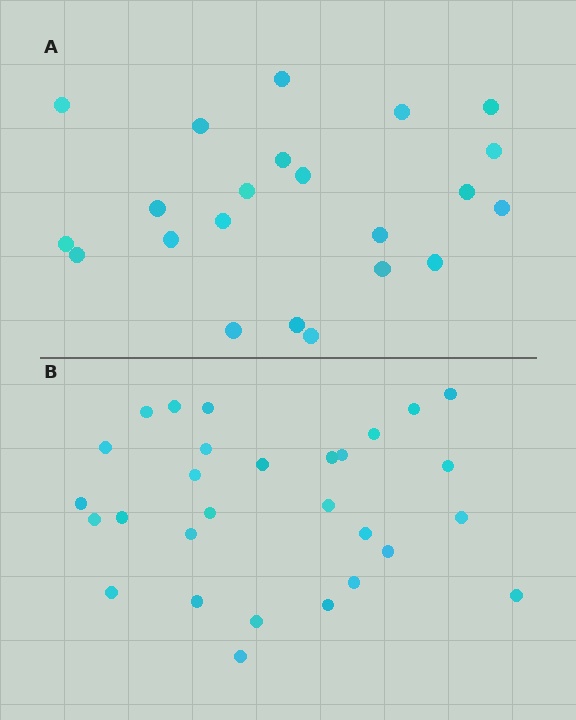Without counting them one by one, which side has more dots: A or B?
Region B (the bottom region) has more dots.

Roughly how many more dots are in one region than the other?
Region B has roughly 8 or so more dots than region A.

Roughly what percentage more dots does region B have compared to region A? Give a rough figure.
About 30% more.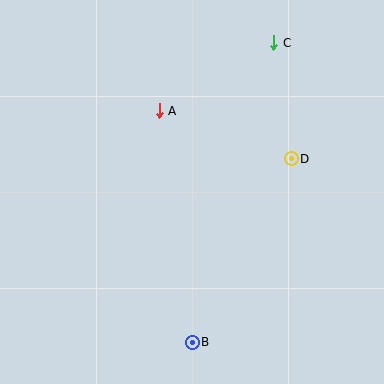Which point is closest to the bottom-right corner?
Point B is closest to the bottom-right corner.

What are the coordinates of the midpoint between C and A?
The midpoint between C and A is at (217, 77).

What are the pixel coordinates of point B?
Point B is at (192, 342).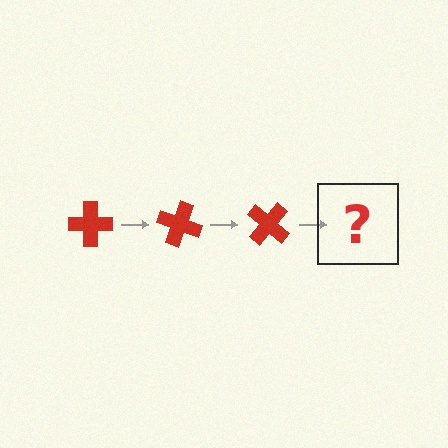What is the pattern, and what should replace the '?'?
The pattern is that the cross rotates 20 degrees each step. The '?' should be a red cross rotated 60 degrees.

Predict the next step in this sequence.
The next step is a red cross rotated 60 degrees.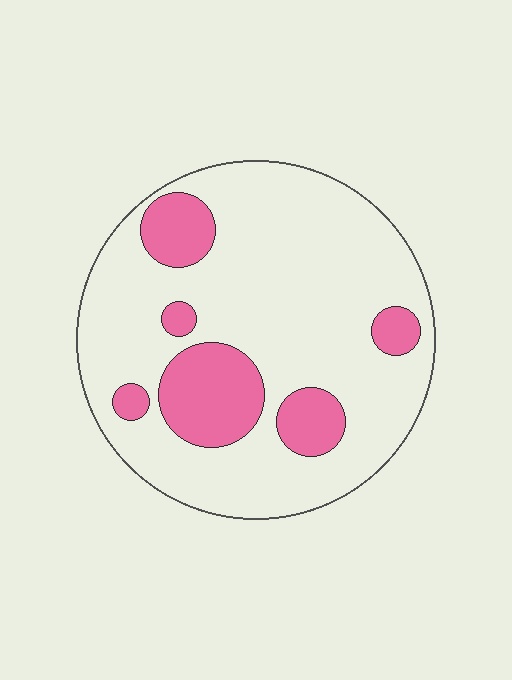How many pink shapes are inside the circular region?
6.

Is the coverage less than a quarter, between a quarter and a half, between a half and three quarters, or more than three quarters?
Less than a quarter.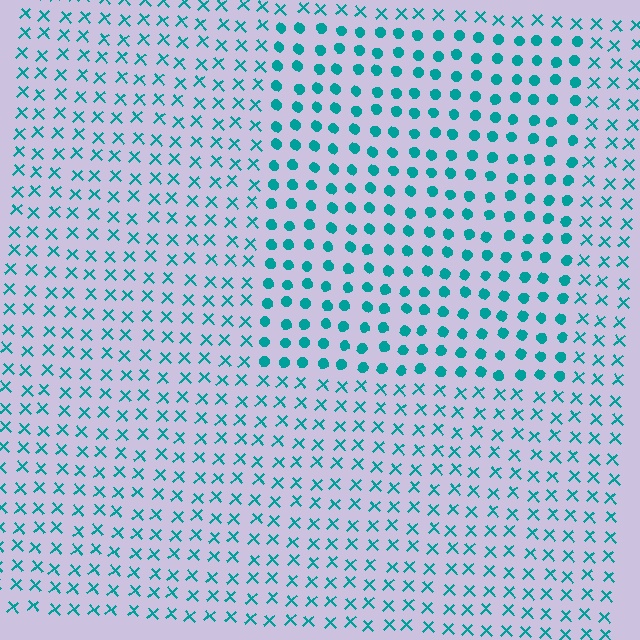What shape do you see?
I see a rectangle.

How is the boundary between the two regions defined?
The boundary is defined by a change in element shape: circles inside vs. X marks outside. All elements share the same color and spacing.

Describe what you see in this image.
The image is filled with small teal elements arranged in a uniform grid. A rectangle-shaped region contains circles, while the surrounding area contains X marks. The boundary is defined purely by the change in element shape.